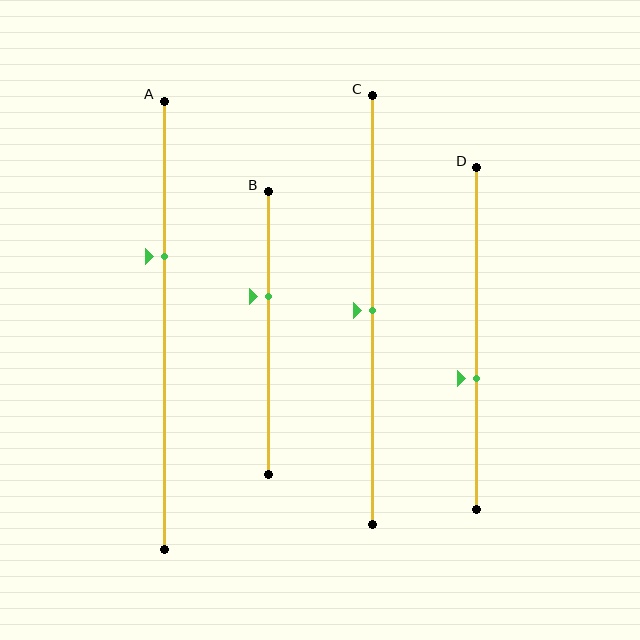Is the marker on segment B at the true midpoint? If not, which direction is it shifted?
No, the marker on segment B is shifted upward by about 13% of the segment length.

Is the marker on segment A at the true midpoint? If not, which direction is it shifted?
No, the marker on segment A is shifted upward by about 15% of the segment length.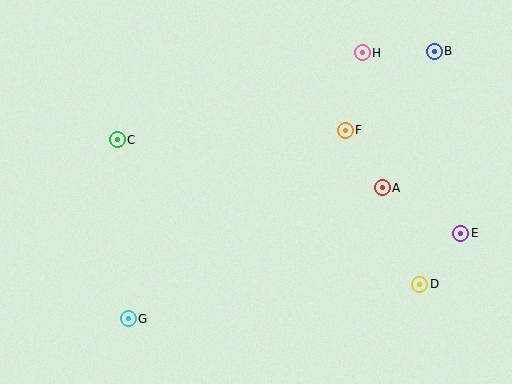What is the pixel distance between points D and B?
The distance between D and B is 234 pixels.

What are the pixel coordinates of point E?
Point E is at (461, 233).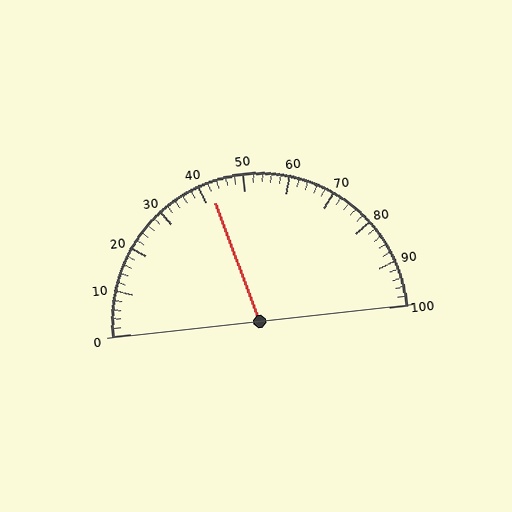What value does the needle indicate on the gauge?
The needle indicates approximately 42.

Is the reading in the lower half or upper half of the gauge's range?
The reading is in the lower half of the range (0 to 100).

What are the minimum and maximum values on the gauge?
The gauge ranges from 0 to 100.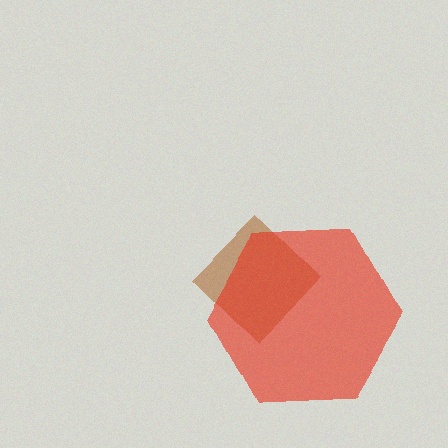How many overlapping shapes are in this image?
There are 2 overlapping shapes in the image.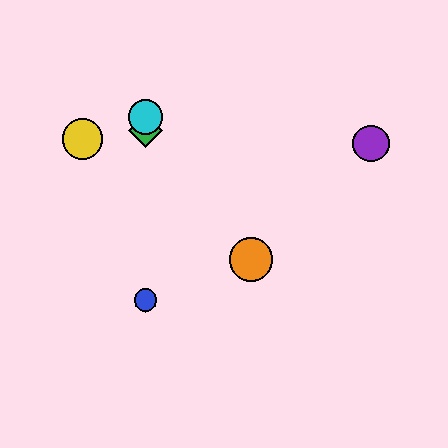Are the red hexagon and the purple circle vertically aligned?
No, the red hexagon is at x≈146 and the purple circle is at x≈371.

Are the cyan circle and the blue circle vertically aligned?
Yes, both are at x≈146.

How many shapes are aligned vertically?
4 shapes (the red hexagon, the blue circle, the green diamond, the cyan circle) are aligned vertically.